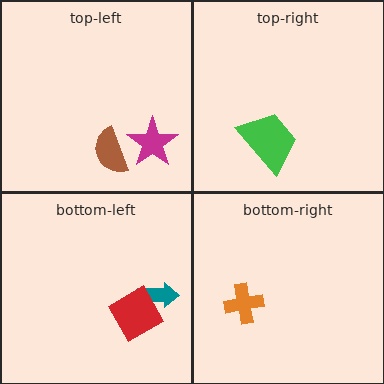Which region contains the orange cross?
The bottom-right region.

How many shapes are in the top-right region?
1.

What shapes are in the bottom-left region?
The teal arrow, the red square.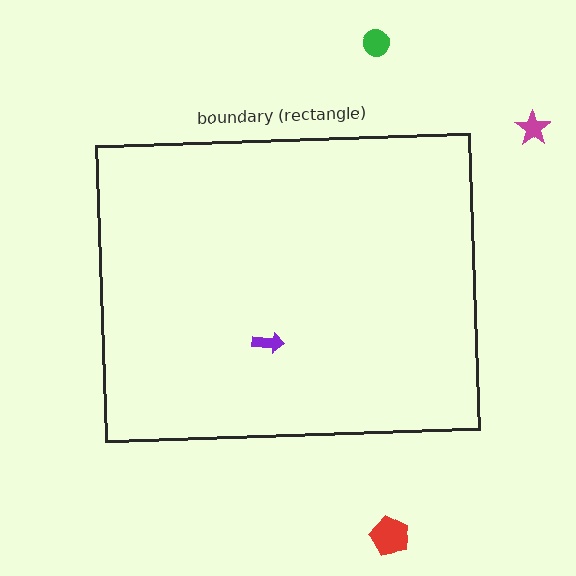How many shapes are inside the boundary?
1 inside, 3 outside.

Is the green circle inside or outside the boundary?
Outside.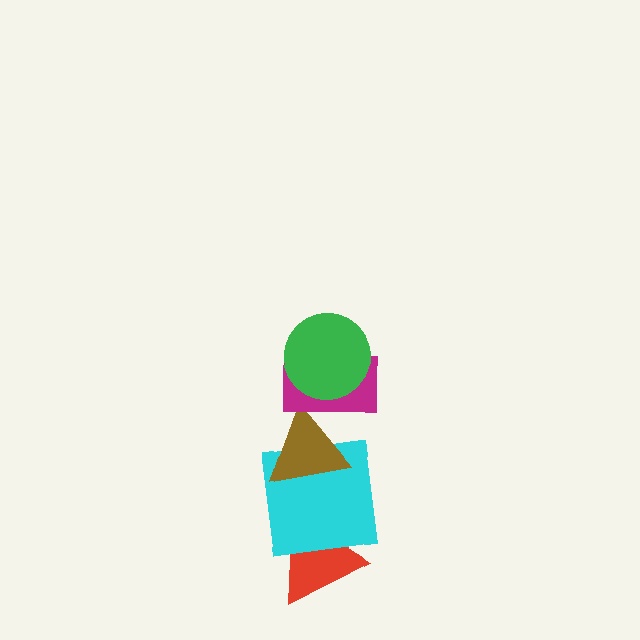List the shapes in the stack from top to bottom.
From top to bottom: the green circle, the magenta rectangle, the brown triangle, the cyan square, the red triangle.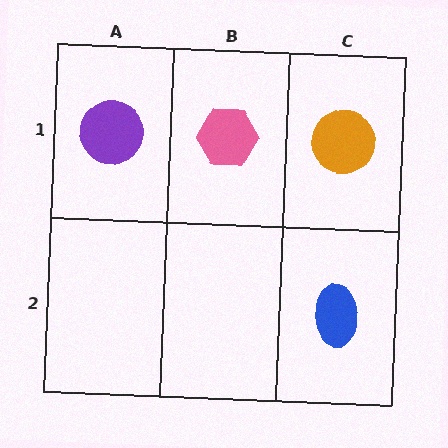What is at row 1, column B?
A pink hexagon.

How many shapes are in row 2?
1 shape.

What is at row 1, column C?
An orange circle.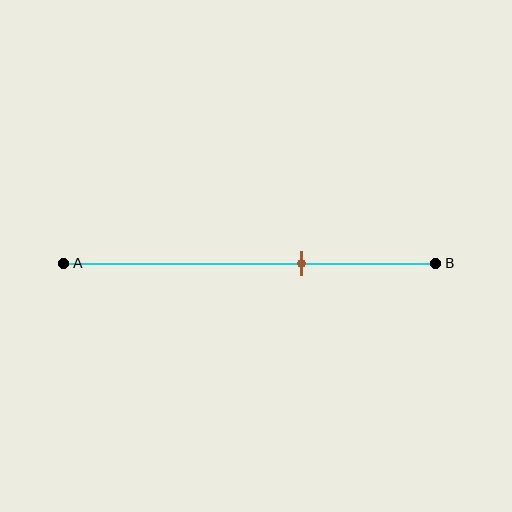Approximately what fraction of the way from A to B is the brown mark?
The brown mark is approximately 65% of the way from A to B.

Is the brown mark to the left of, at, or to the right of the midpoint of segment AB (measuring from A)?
The brown mark is to the right of the midpoint of segment AB.